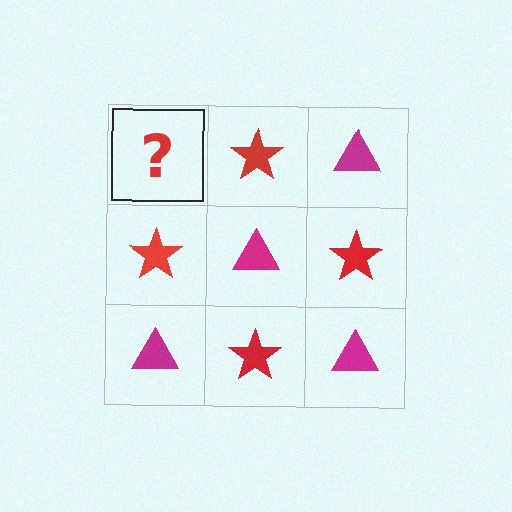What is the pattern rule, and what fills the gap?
The rule is that it alternates magenta triangle and red star in a checkerboard pattern. The gap should be filled with a magenta triangle.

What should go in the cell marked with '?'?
The missing cell should contain a magenta triangle.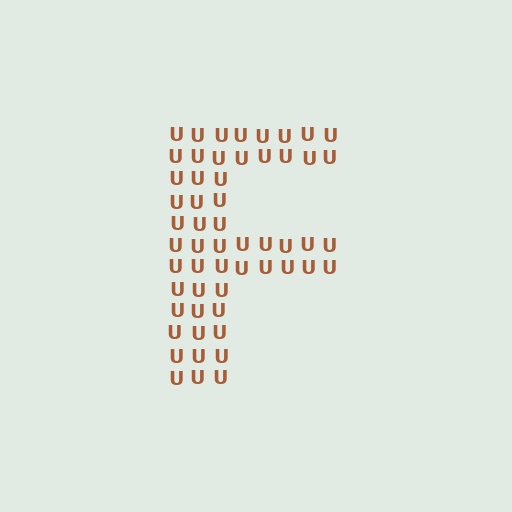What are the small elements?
The small elements are letter U's.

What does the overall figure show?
The overall figure shows the letter F.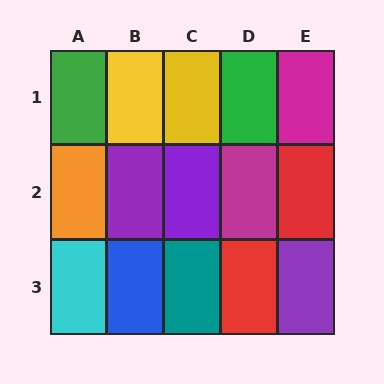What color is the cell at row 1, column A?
Green.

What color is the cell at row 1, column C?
Yellow.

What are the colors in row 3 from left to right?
Cyan, blue, teal, red, purple.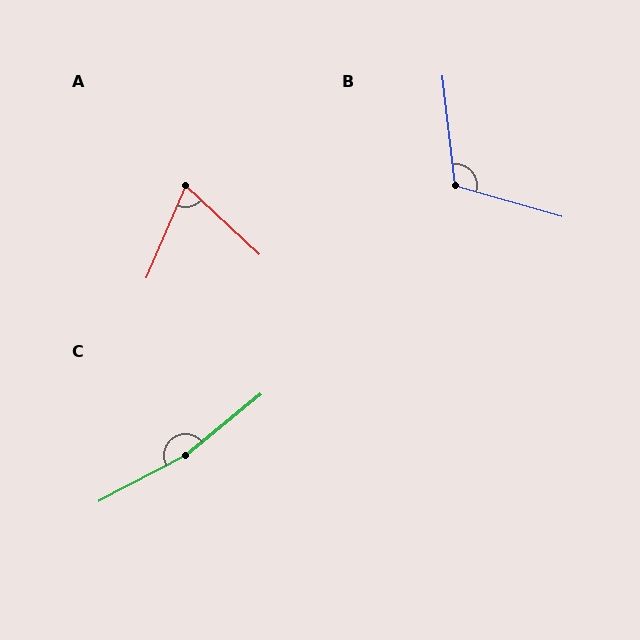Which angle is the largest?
C, at approximately 169 degrees.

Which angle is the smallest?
A, at approximately 70 degrees.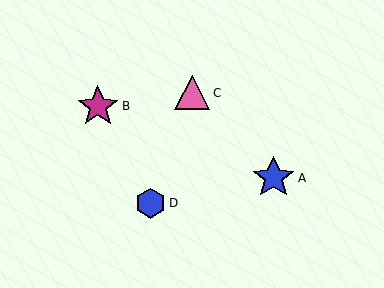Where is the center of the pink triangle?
The center of the pink triangle is at (192, 93).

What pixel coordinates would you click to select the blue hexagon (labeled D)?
Click at (151, 203) to select the blue hexagon D.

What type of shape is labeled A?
Shape A is a blue star.